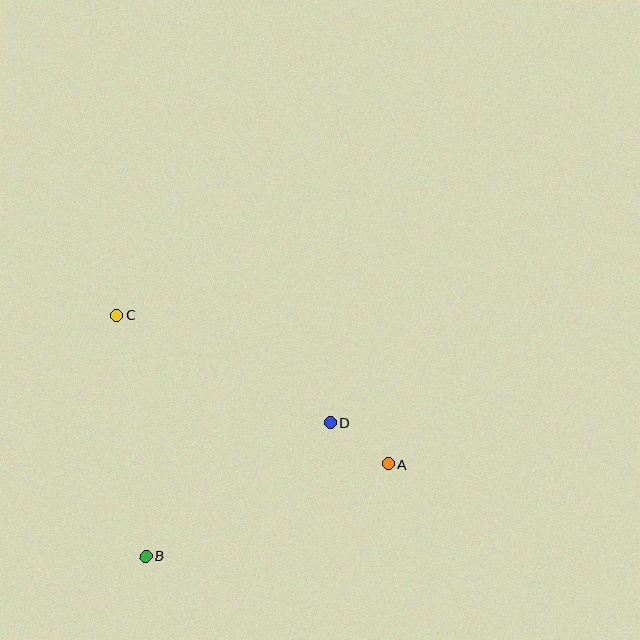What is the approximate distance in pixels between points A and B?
The distance between A and B is approximately 260 pixels.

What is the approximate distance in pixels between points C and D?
The distance between C and D is approximately 240 pixels.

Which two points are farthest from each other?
Points A and C are farthest from each other.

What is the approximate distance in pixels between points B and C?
The distance between B and C is approximately 243 pixels.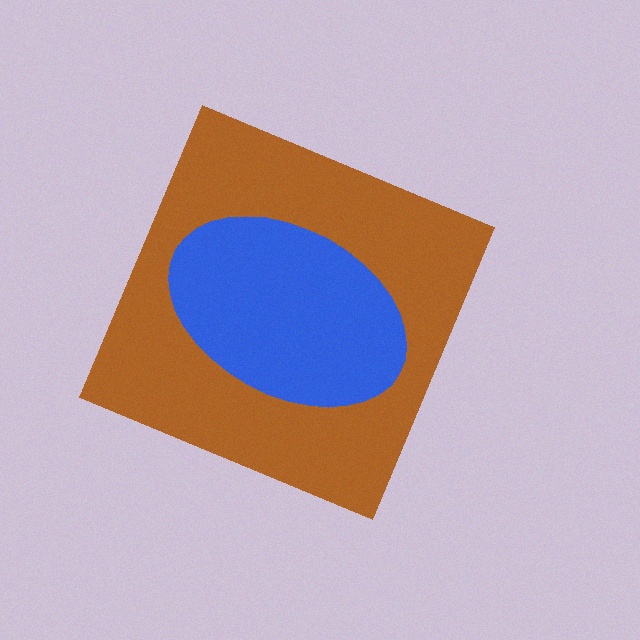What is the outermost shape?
The brown diamond.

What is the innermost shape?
The blue ellipse.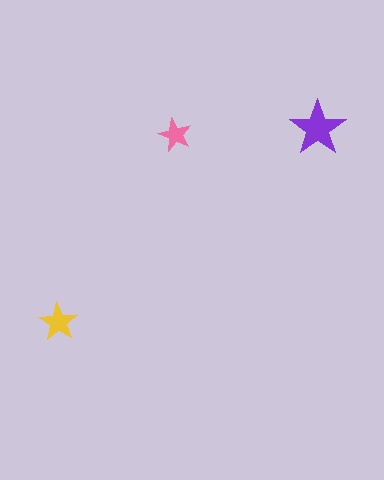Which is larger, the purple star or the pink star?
The purple one.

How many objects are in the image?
There are 3 objects in the image.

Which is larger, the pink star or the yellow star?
The yellow one.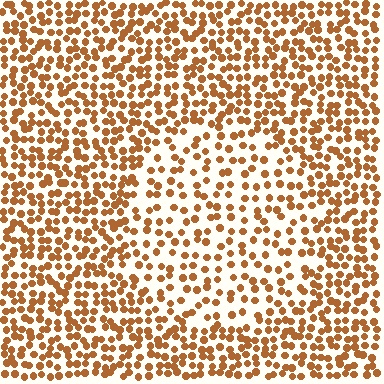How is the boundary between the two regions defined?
The boundary is defined by a change in element density (approximately 1.7x ratio). All elements are the same color, size, and shape.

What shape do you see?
I see a circle.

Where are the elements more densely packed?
The elements are more densely packed outside the circle boundary.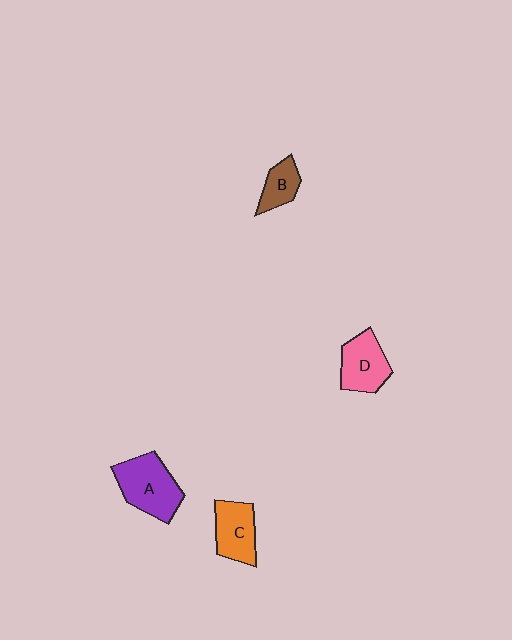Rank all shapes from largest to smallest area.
From largest to smallest: A (purple), D (pink), C (orange), B (brown).